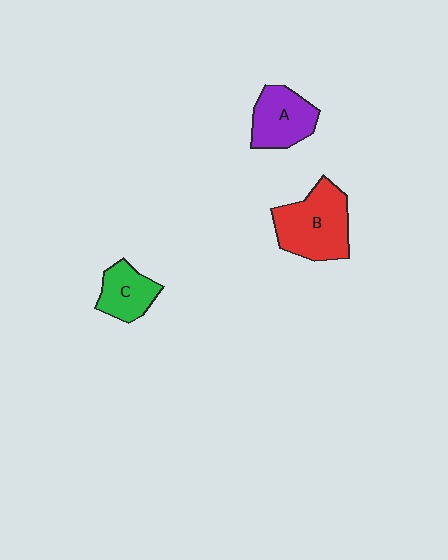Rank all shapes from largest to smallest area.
From largest to smallest: B (red), A (purple), C (green).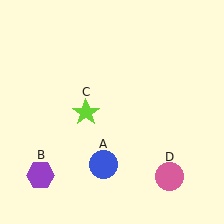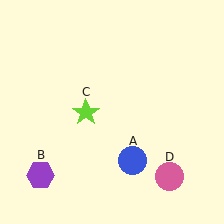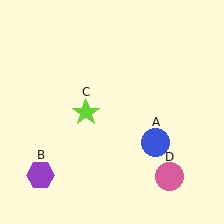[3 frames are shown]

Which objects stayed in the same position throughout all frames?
Purple hexagon (object B) and lime star (object C) and pink circle (object D) remained stationary.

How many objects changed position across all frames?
1 object changed position: blue circle (object A).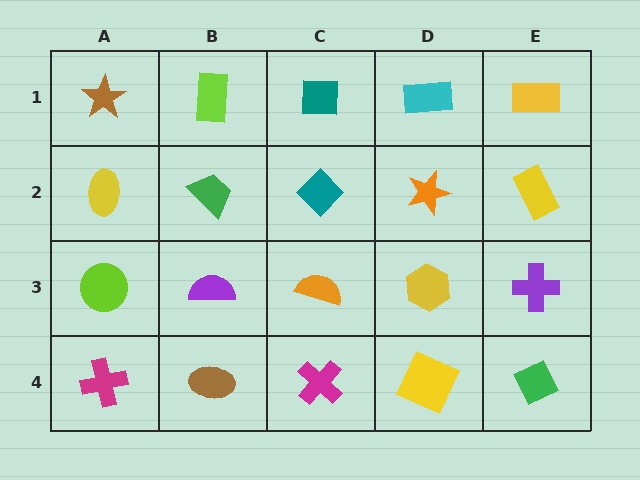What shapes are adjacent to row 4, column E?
A purple cross (row 3, column E), a yellow square (row 4, column D).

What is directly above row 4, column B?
A purple semicircle.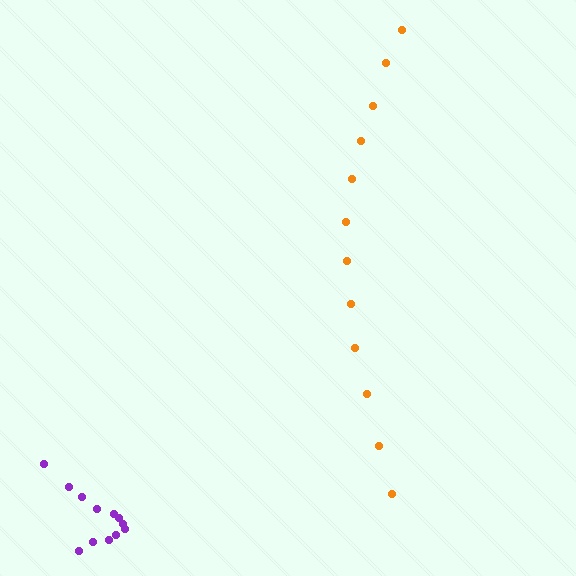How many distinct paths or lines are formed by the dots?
There are 2 distinct paths.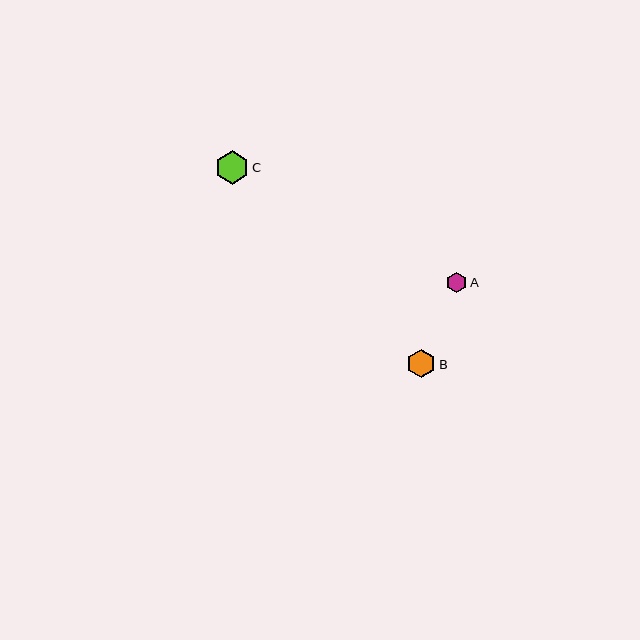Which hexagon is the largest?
Hexagon C is the largest with a size of approximately 33 pixels.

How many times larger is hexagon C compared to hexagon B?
Hexagon C is approximately 1.2 times the size of hexagon B.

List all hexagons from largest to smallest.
From largest to smallest: C, B, A.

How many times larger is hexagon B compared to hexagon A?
Hexagon B is approximately 1.4 times the size of hexagon A.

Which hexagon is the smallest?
Hexagon A is the smallest with a size of approximately 21 pixels.